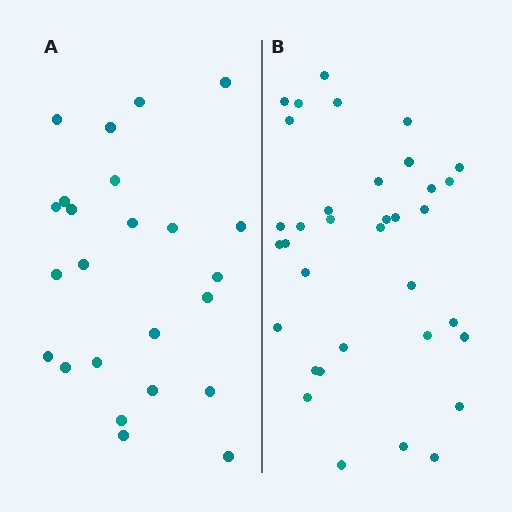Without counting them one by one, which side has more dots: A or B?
Region B (the right region) has more dots.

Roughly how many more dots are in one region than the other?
Region B has roughly 12 or so more dots than region A.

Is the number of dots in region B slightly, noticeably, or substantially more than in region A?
Region B has substantially more. The ratio is roughly 1.5 to 1.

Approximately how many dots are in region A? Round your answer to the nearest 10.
About 20 dots. (The exact count is 24, which rounds to 20.)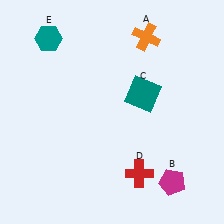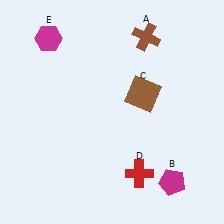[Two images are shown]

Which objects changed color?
A changed from orange to brown. C changed from teal to brown. E changed from teal to magenta.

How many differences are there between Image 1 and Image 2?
There are 3 differences between the two images.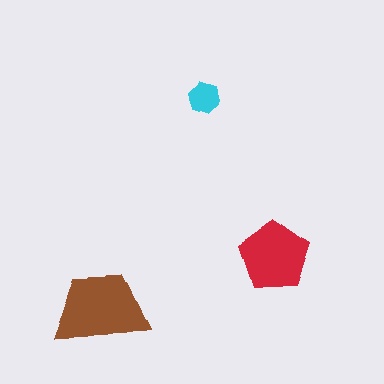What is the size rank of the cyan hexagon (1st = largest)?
3rd.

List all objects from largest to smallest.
The brown trapezoid, the red pentagon, the cyan hexagon.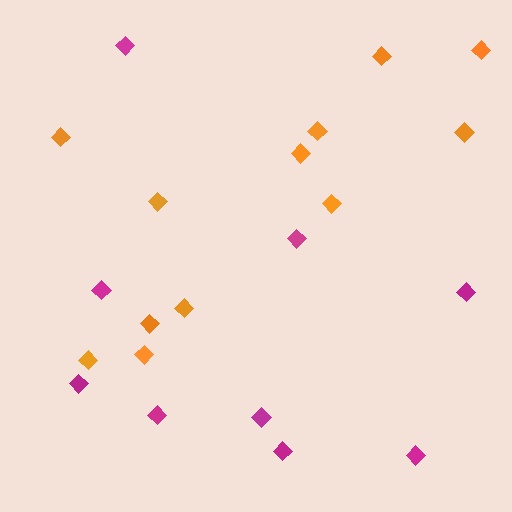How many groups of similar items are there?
There are 2 groups: one group of orange diamonds (12) and one group of magenta diamonds (9).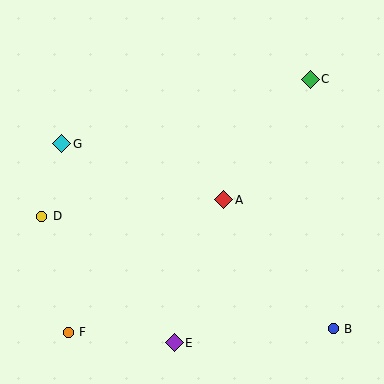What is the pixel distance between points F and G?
The distance between F and G is 188 pixels.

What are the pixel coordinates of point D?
Point D is at (42, 216).